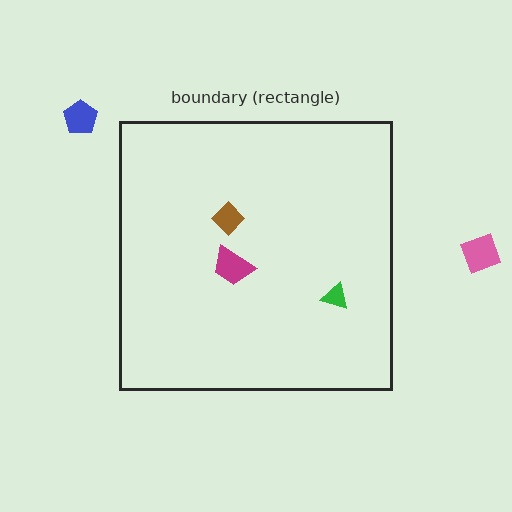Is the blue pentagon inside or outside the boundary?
Outside.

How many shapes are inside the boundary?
3 inside, 2 outside.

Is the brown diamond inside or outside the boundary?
Inside.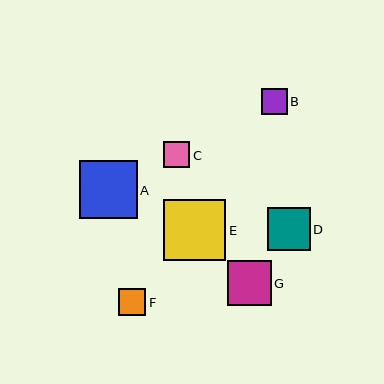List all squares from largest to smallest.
From largest to smallest: E, A, G, D, F, C, B.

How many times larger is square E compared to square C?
Square E is approximately 2.3 times the size of square C.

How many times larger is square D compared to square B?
Square D is approximately 1.7 times the size of square B.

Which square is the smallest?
Square B is the smallest with a size of approximately 26 pixels.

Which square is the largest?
Square E is the largest with a size of approximately 62 pixels.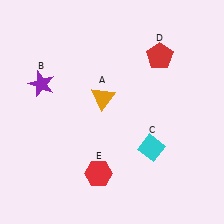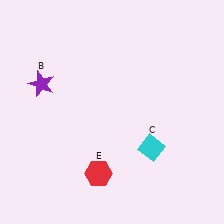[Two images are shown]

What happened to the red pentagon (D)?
The red pentagon (D) was removed in Image 2. It was in the top-right area of Image 1.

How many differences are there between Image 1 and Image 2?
There are 2 differences between the two images.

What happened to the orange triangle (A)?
The orange triangle (A) was removed in Image 2. It was in the top-left area of Image 1.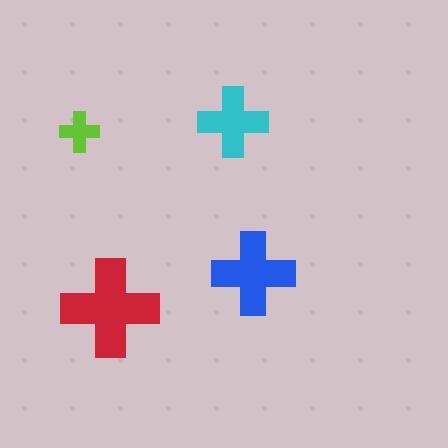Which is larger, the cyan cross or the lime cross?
The cyan one.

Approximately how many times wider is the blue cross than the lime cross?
About 2 times wider.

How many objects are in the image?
There are 4 objects in the image.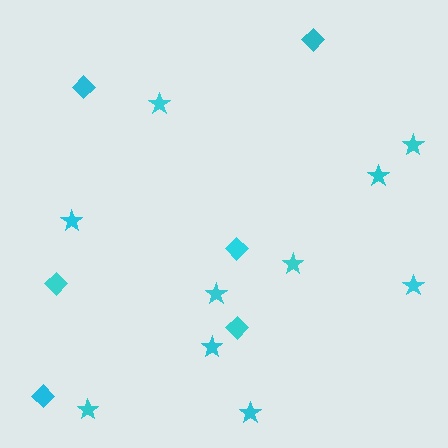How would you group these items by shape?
There are 2 groups: one group of stars (10) and one group of diamonds (6).